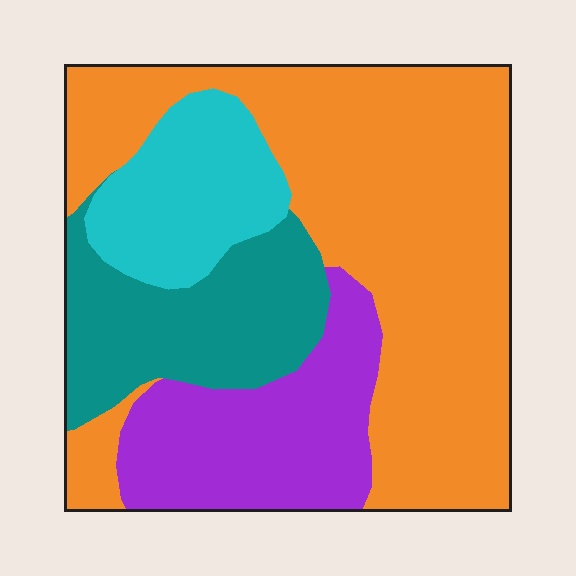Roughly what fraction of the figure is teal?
Teal covers 18% of the figure.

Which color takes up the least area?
Cyan, at roughly 15%.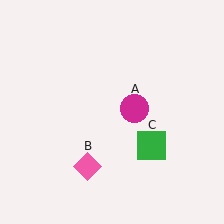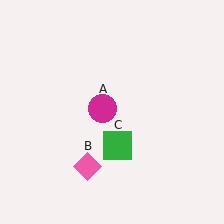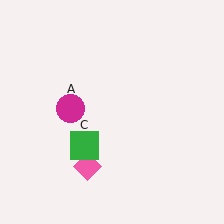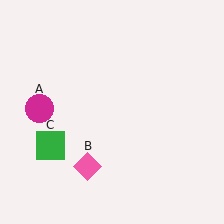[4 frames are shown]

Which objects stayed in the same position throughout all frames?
Pink diamond (object B) remained stationary.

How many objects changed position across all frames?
2 objects changed position: magenta circle (object A), green square (object C).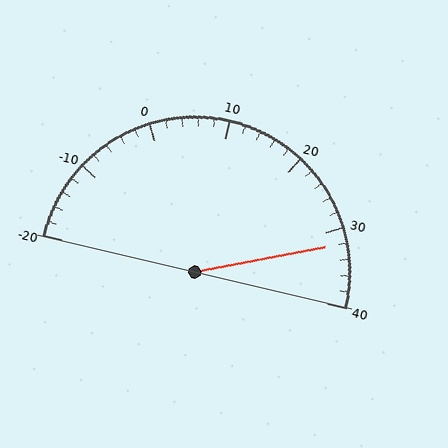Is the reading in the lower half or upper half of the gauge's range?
The reading is in the upper half of the range (-20 to 40).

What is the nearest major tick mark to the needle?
The nearest major tick mark is 30.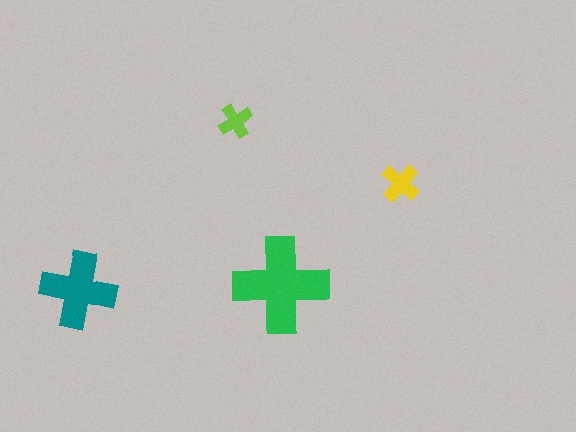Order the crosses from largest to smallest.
the green one, the teal one, the yellow one, the lime one.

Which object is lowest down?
The teal cross is bottommost.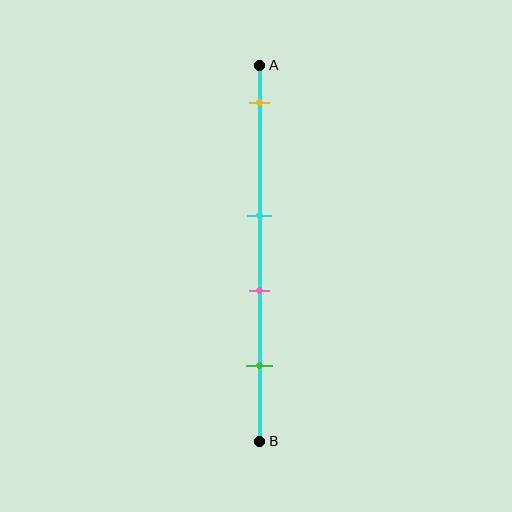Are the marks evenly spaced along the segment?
No, the marks are not evenly spaced.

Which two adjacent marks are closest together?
The cyan and pink marks are the closest adjacent pair.